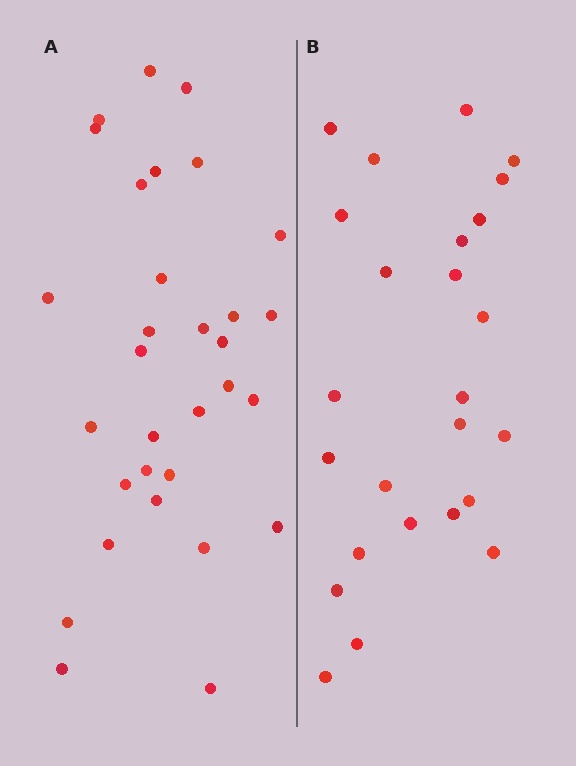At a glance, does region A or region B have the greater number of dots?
Region A (the left region) has more dots.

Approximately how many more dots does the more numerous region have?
Region A has about 6 more dots than region B.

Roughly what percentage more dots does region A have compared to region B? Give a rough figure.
About 25% more.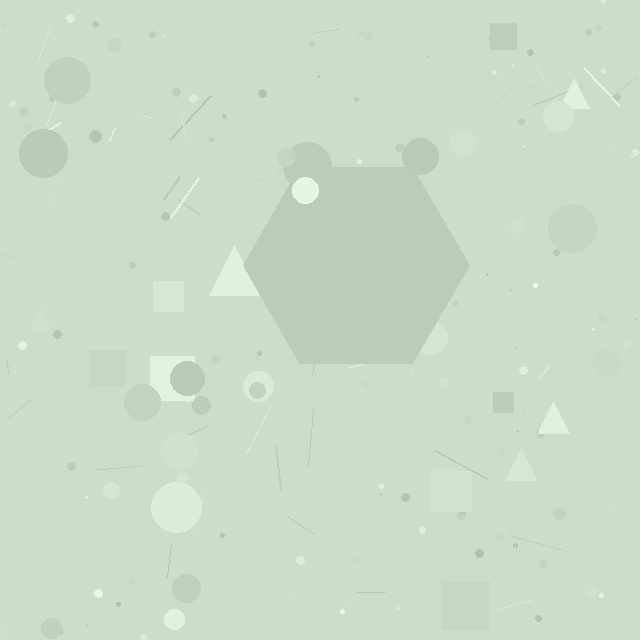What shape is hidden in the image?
A hexagon is hidden in the image.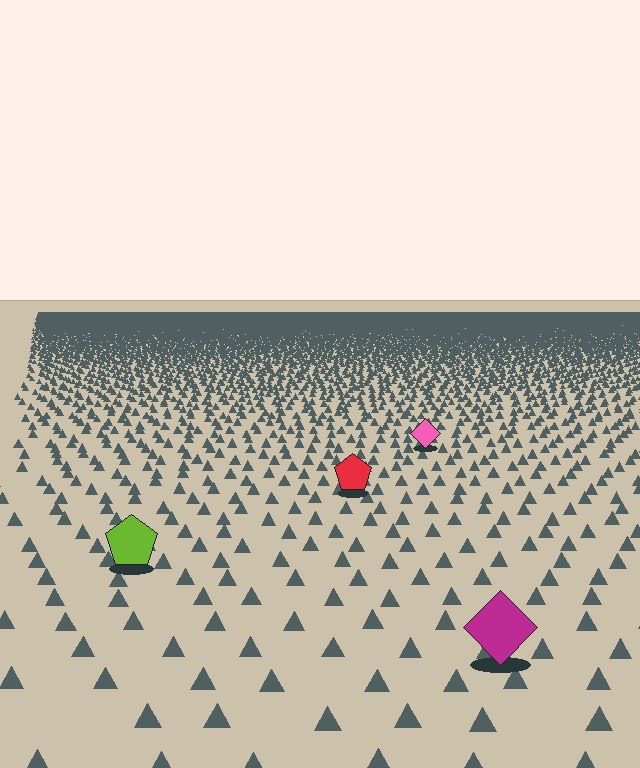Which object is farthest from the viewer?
The pink diamond is farthest from the viewer. It appears smaller and the ground texture around it is denser.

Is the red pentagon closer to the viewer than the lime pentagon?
No. The lime pentagon is closer — you can tell from the texture gradient: the ground texture is coarser near it.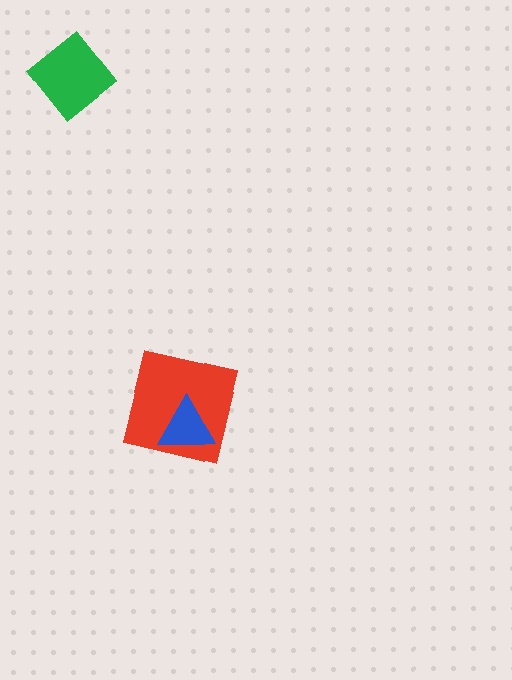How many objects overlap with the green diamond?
0 objects overlap with the green diamond.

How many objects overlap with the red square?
1 object overlaps with the red square.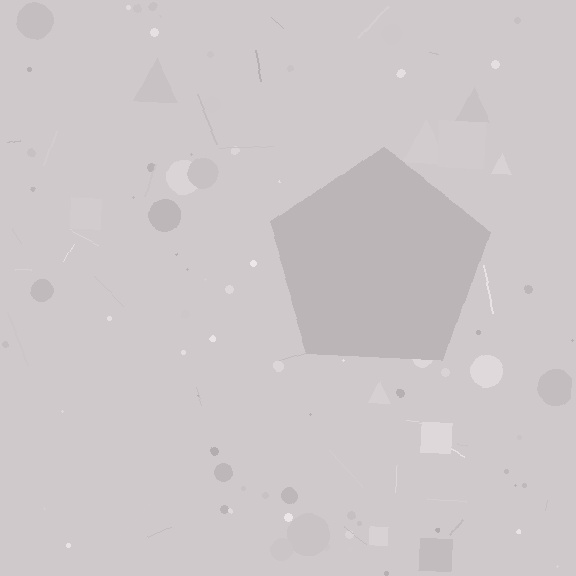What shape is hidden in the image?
A pentagon is hidden in the image.